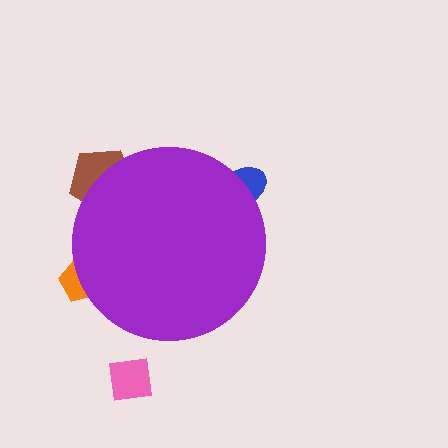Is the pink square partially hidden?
No, the pink square is fully visible.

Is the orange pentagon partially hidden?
Yes, the orange pentagon is partially hidden behind the purple circle.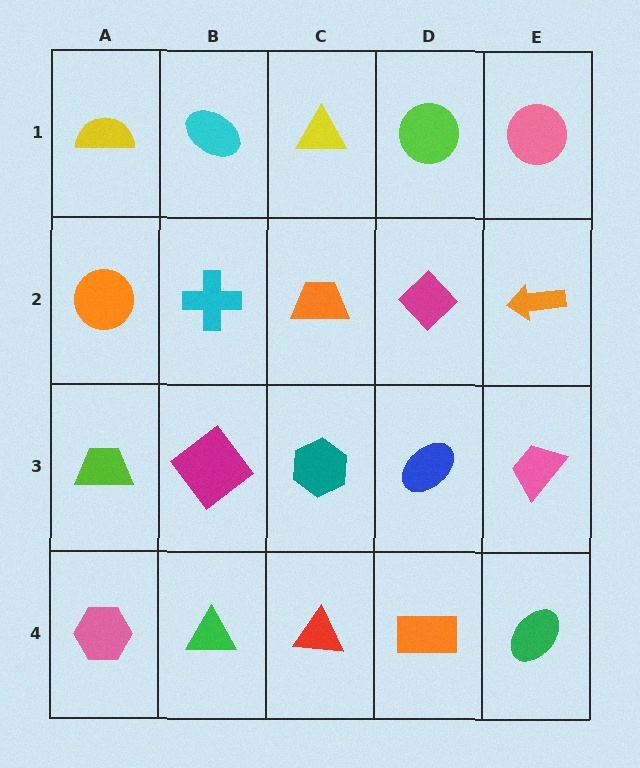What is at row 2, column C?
An orange trapezoid.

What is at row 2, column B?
A cyan cross.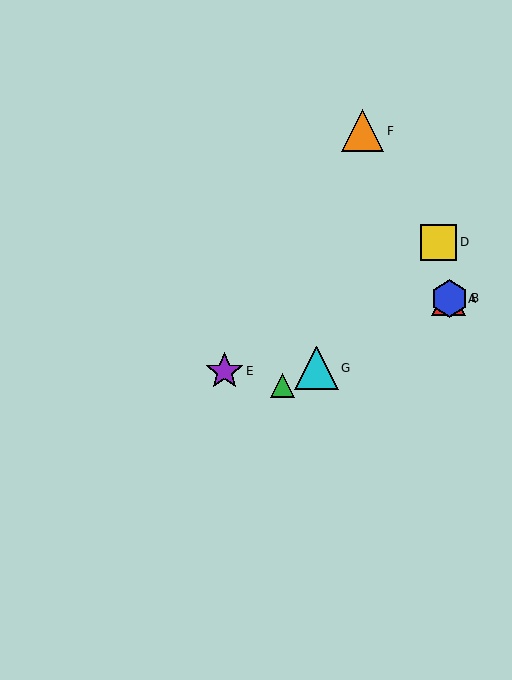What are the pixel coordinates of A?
Object A is at (448, 299).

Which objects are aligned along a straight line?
Objects A, B, C, G are aligned along a straight line.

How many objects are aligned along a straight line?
4 objects (A, B, C, G) are aligned along a straight line.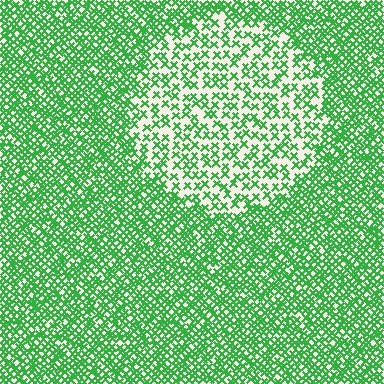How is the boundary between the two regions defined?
The boundary is defined by a change in element density (approximately 2.1x ratio). All elements are the same color, size, and shape.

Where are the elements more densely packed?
The elements are more densely packed outside the circle boundary.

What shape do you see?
I see a circle.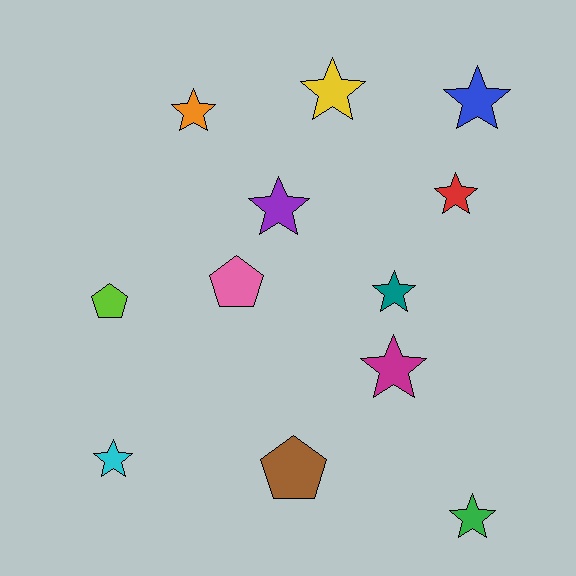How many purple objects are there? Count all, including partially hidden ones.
There is 1 purple object.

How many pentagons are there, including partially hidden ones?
There are 3 pentagons.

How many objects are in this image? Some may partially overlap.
There are 12 objects.